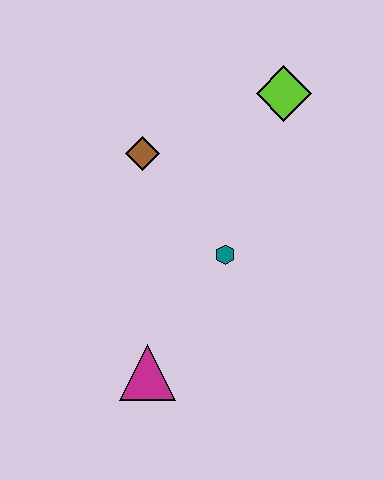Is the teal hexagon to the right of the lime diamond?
No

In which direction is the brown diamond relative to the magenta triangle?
The brown diamond is above the magenta triangle.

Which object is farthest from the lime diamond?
The magenta triangle is farthest from the lime diamond.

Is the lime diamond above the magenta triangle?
Yes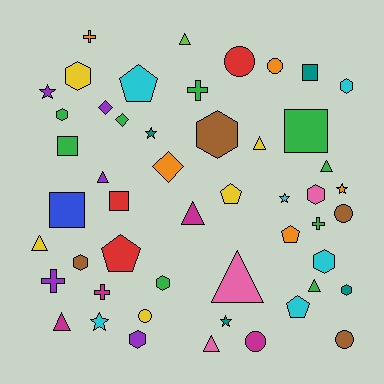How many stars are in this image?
There are 6 stars.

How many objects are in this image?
There are 50 objects.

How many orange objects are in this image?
There are 5 orange objects.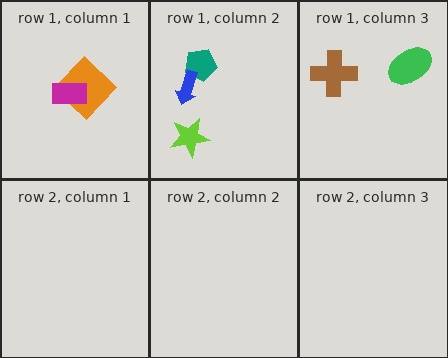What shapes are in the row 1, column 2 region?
The teal pentagon, the blue arrow, the lime star.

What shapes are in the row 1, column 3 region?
The brown cross, the green ellipse.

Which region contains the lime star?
The row 1, column 2 region.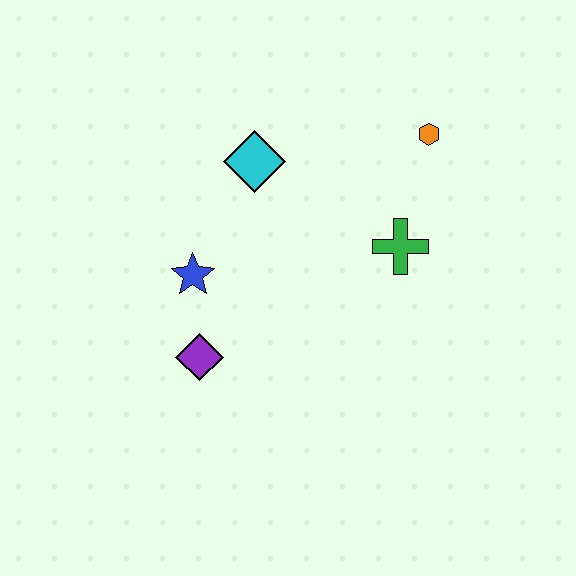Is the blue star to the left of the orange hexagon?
Yes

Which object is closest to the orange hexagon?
The green cross is closest to the orange hexagon.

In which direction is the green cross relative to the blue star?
The green cross is to the right of the blue star.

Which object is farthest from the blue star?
The orange hexagon is farthest from the blue star.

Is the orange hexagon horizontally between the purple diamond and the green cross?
No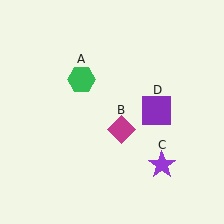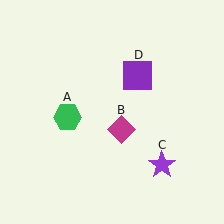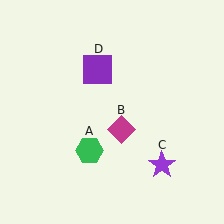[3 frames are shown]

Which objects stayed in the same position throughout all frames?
Magenta diamond (object B) and purple star (object C) remained stationary.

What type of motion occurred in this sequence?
The green hexagon (object A), purple square (object D) rotated counterclockwise around the center of the scene.